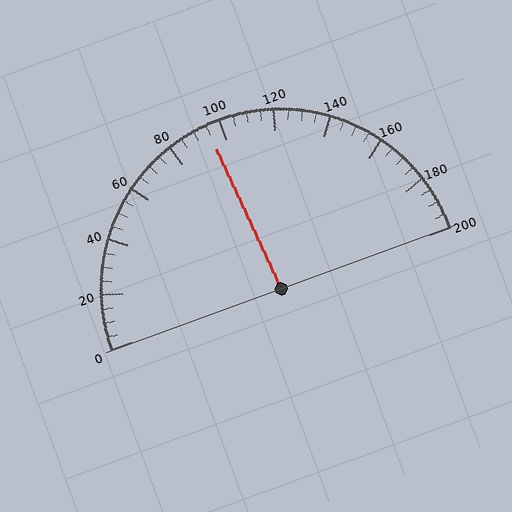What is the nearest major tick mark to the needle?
The nearest major tick mark is 100.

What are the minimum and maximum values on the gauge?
The gauge ranges from 0 to 200.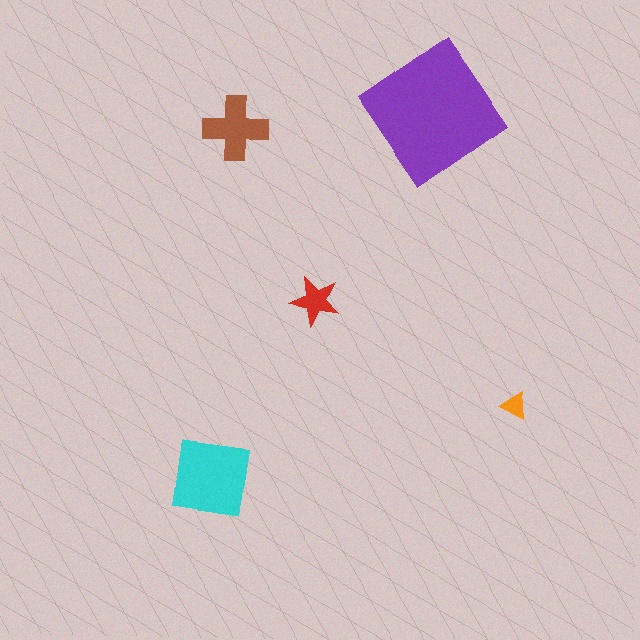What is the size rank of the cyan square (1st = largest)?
2nd.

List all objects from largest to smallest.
The purple diamond, the cyan square, the brown cross, the red star, the orange triangle.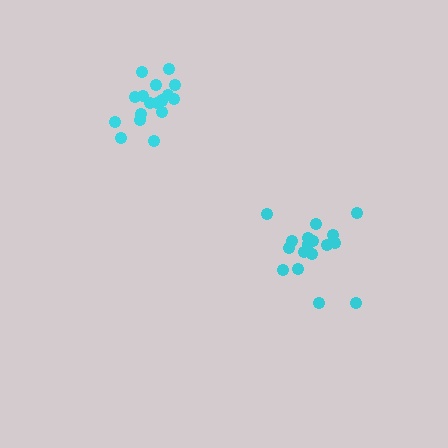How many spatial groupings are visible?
There are 2 spatial groupings.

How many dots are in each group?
Group 1: 18 dots, Group 2: 18 dots (36 total).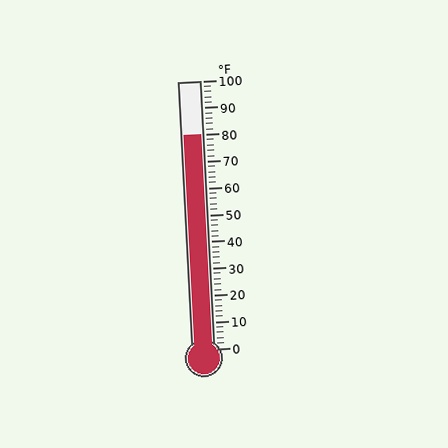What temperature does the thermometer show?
The thermometer shows approximately 80°F.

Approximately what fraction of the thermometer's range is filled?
The thermometer is filled to approximately 80% of its range.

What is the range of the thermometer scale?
The thermometer scale ranges from 0°F to 100°F.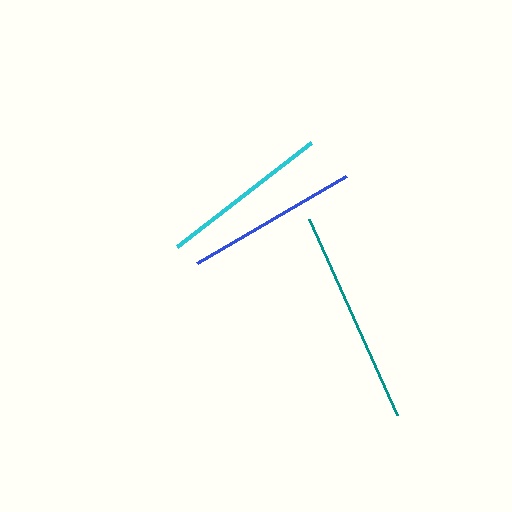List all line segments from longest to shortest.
From longest to shortest: teal, blue, cyan.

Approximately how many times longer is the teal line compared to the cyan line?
The teal line is approximately 1.3 times the length of the cyan line.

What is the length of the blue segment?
The blue segment is approximately 172 pixels long.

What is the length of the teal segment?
The teal segment is approximately 216 pixels long.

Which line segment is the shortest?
The cyan line is the shortest at approximately 170 pixels.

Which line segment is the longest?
The teal line is the longest at approximately 216 pixels.